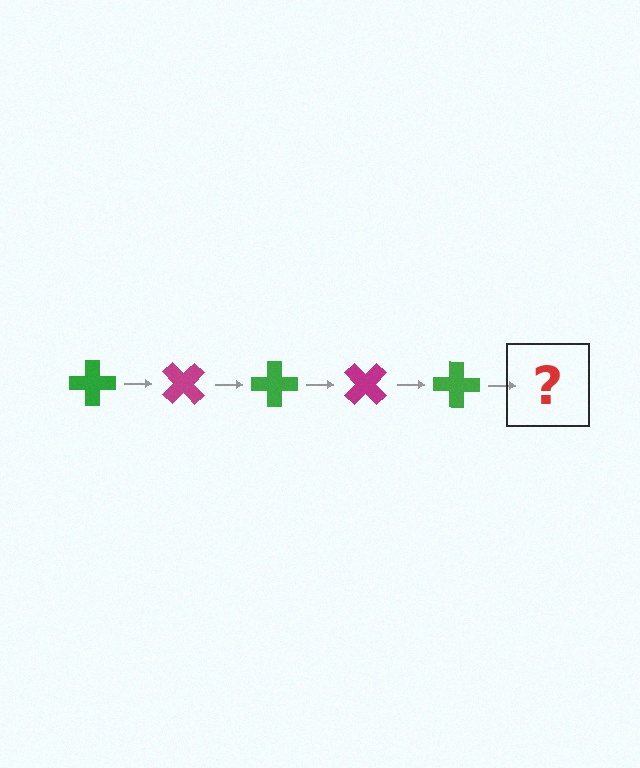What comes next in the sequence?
The next element should be a magenta cross, rotated 225 degrees from the start.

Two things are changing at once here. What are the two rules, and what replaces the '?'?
The two rules are that it rotates 45 degrees each step and the color cycles through green and magenta. The '?' should be a magenta cross, rotated 225 degrees from the start.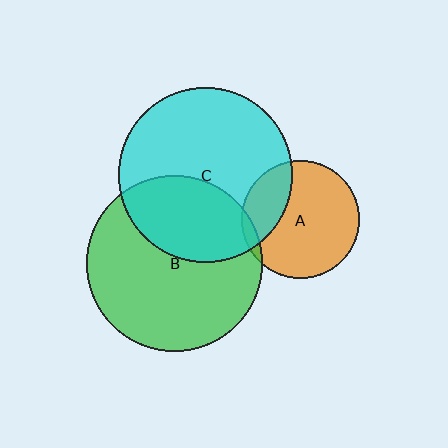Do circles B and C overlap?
Yes.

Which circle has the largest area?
Circle B (green).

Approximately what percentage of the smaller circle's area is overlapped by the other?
Approximately 35%.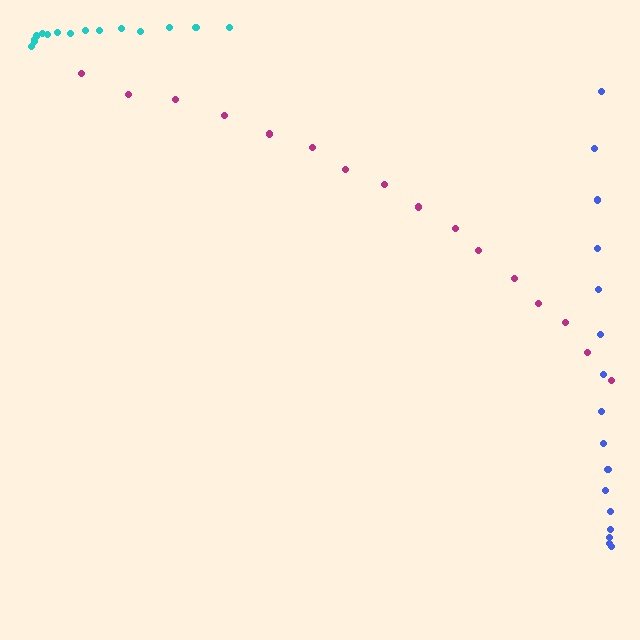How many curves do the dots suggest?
There are 3 distinct paths.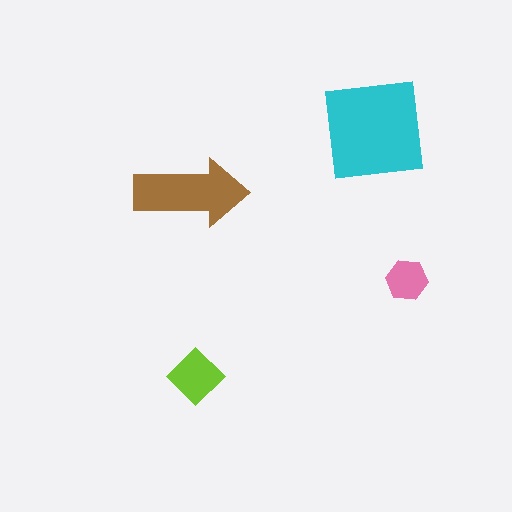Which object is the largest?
The cyan square.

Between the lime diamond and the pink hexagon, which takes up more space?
The lime diamond.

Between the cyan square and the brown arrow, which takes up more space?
The cyan square.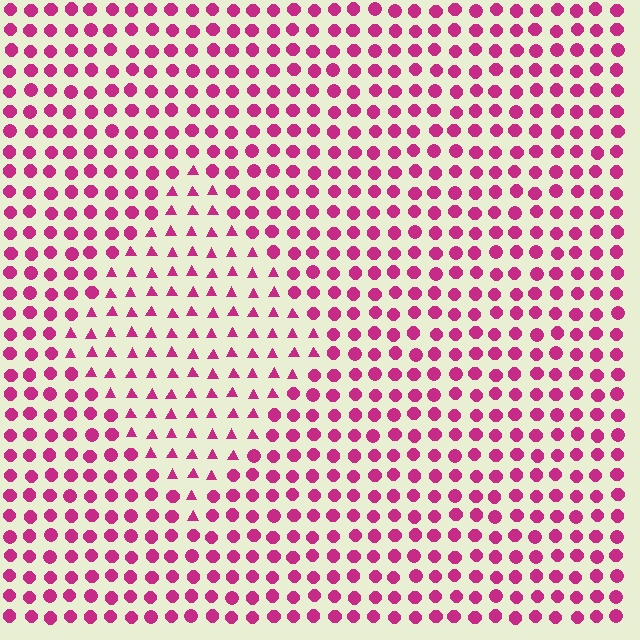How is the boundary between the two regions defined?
The boundary is defined by a change in element shape: triangles inside vs. circles outside. All elements share the same color and spacing.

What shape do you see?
I see a diamond.